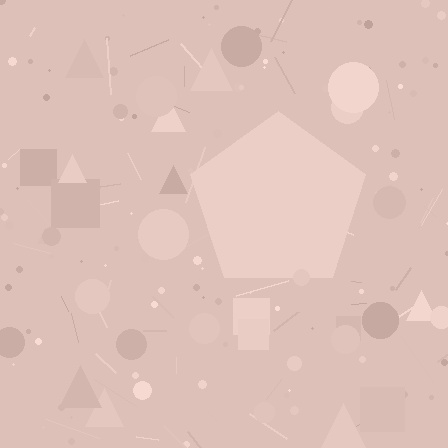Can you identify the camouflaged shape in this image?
The camouflaged shape is a pentagon.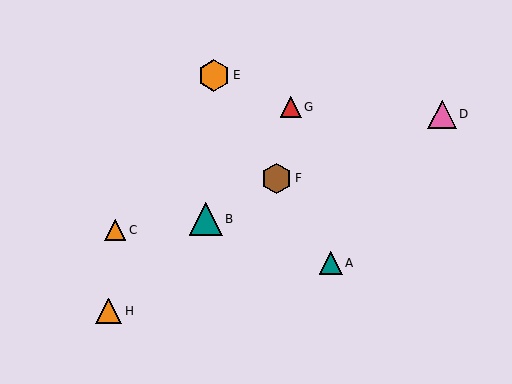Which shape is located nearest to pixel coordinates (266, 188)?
The brown hexagon (labeled F) at (277, 178) is nearest to that location.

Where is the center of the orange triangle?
The center of the orange triangle is at (109, 311).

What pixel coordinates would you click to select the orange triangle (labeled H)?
Click at (109, 311) to select the orange triangle H.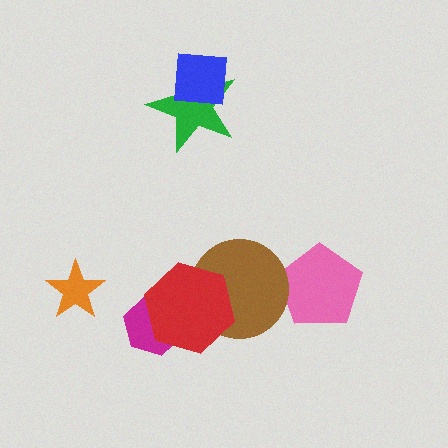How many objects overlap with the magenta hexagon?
1 object overlaps with the magenta hexagon.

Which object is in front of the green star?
The blue square is in front of the green star.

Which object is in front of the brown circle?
The red hexagon is in front of the brown circle.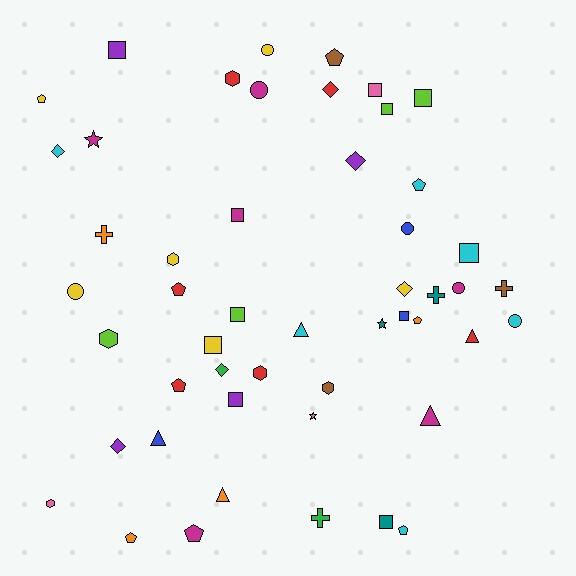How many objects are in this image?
There are 50 objects.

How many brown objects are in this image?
There are 3 brown objects.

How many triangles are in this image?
There are 5 triangles.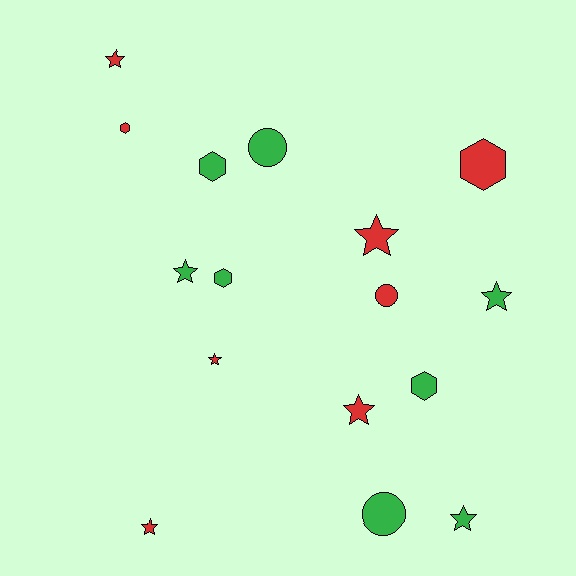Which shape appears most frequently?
Star, with 8 objects.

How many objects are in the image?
There are 16 objects.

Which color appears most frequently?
Green, with 8 objects.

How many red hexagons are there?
There are 2 red hexagons.